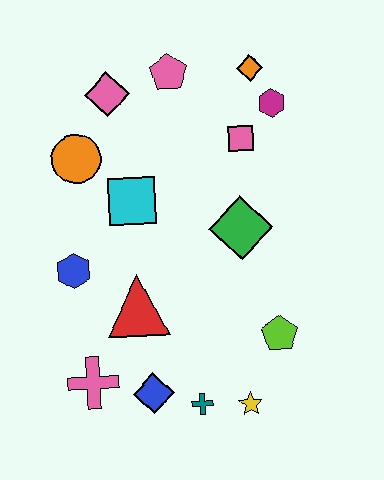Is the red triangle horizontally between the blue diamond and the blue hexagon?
Yes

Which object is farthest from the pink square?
The pink cross is farthest from the pink square.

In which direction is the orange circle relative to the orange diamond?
The orange circle is to the left of the orange diamond.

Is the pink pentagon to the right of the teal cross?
No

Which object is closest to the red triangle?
The blue hexagon is closest to the red triangle.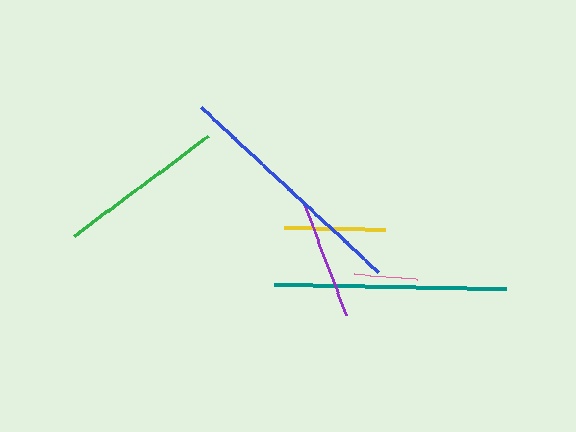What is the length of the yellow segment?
The yellow segment is approximately 101 pixels long.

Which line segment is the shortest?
The pink line is the shortest at approximately 63 pixels.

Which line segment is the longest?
The blue line is the longest at approximately 242 pixels.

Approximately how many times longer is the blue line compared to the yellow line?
The blue line is approximately 2.4 times the length of the yellow line.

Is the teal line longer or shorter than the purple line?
The teal line is longer than the purple line.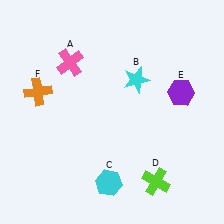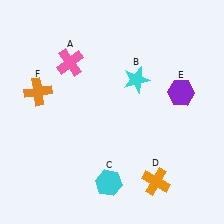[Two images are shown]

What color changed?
The cross (D) changed from lime in Image 1 to orange in Image 2.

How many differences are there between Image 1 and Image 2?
There is 1 difference between the two images.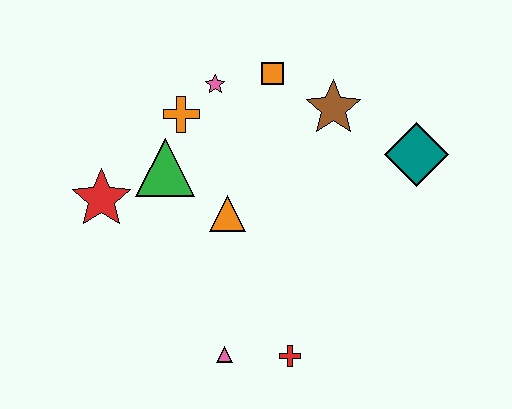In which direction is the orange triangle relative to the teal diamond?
The orange triangle is to the left of the teal diamond.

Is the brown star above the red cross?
Yes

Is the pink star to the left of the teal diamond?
Yes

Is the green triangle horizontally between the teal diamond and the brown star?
No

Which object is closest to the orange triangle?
The green triangle is closest to the orange triangle.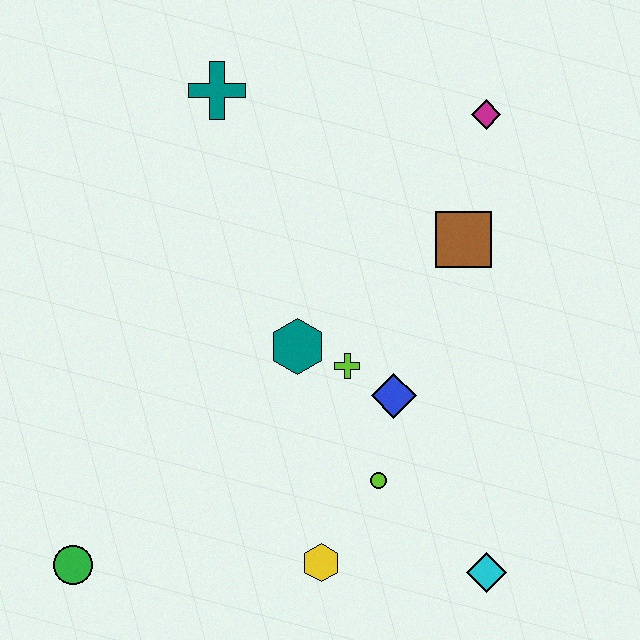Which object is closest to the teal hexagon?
The lime cross is closest to the teal hexagon.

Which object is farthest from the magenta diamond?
The green circle is farthest from the magenta diamond.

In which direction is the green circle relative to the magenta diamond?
The green circle is below the magenta diamond.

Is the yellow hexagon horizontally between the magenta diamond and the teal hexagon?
Yes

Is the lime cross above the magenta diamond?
No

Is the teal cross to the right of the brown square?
No